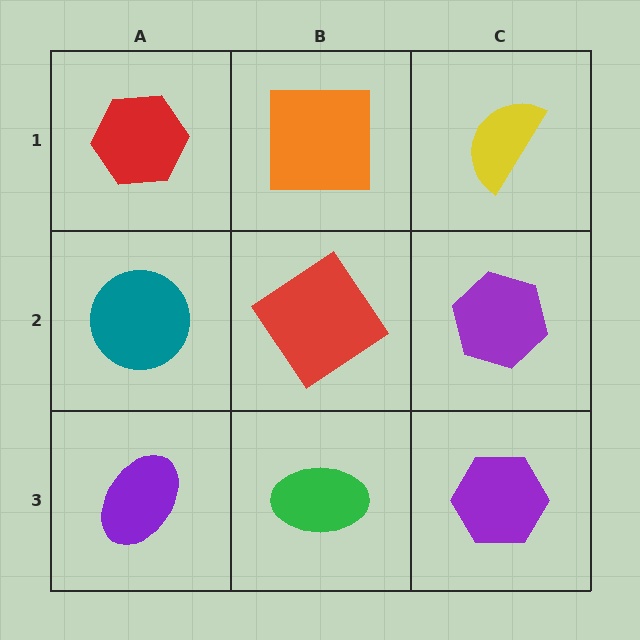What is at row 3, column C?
A purple hexagon.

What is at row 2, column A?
A teal circle.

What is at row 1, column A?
A red hexagon.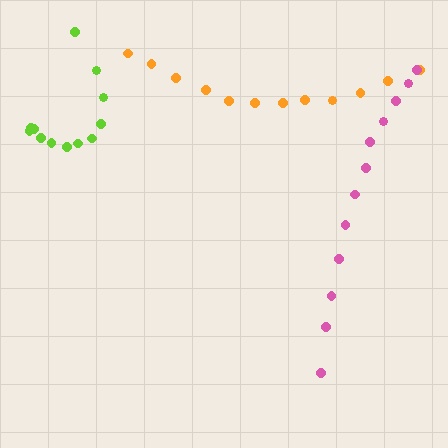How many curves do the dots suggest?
There are 3 distinct paths.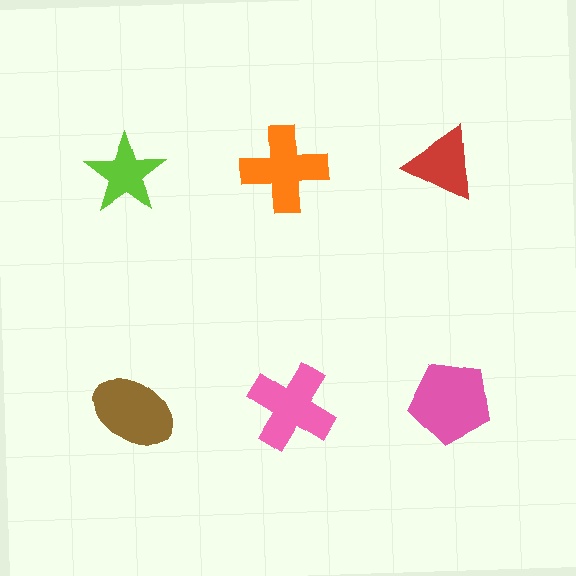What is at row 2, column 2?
A pink cross.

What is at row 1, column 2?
An orange cross.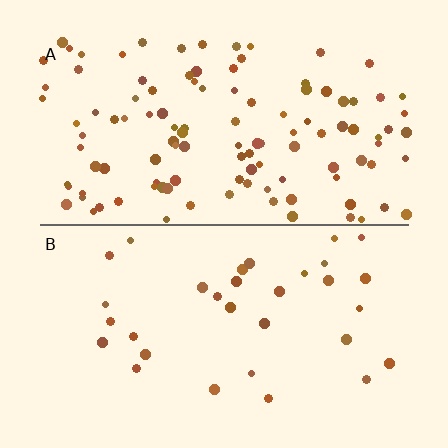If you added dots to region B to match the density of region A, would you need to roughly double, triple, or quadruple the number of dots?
Approximately quadruple.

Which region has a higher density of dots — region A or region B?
A (the top).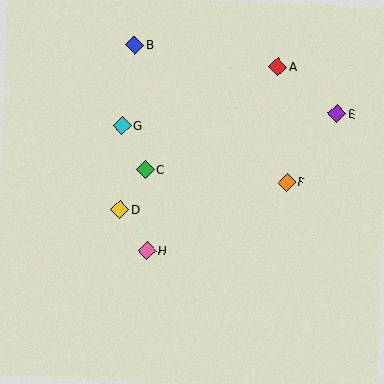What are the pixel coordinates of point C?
Point C is at (145, 169).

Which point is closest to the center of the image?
Point C at (145, 169) is closest to the center.